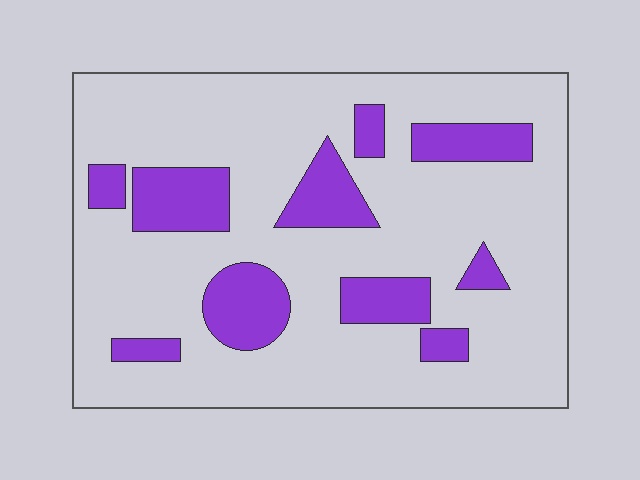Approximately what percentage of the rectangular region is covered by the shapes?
Approximately 20%.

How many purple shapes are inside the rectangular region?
10.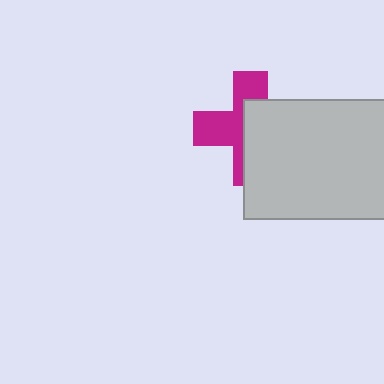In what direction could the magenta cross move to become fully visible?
The magenta cross could move left. That would shift it out from behind the light gray rectangle entirely.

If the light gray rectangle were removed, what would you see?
You would see the complete magenta cross.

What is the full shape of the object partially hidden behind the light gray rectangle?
The partially hidden object is a magenta cross.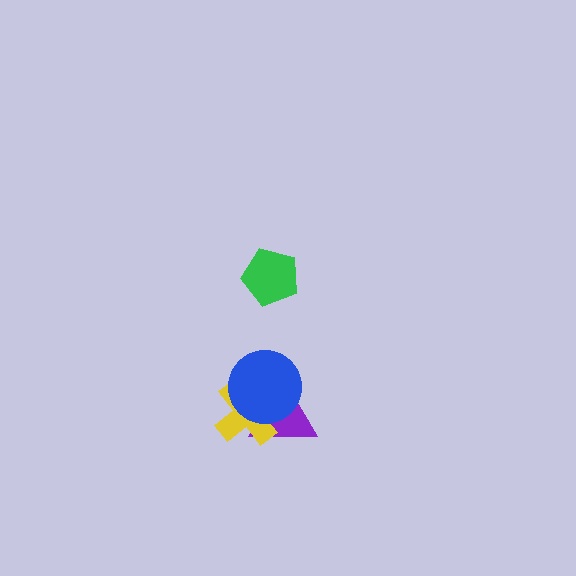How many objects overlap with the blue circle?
2 objects overlap with the blue circle.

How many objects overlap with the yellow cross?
2 objects overlap with the yellow cross.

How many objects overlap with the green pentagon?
0 objects overlap with the green pentagon.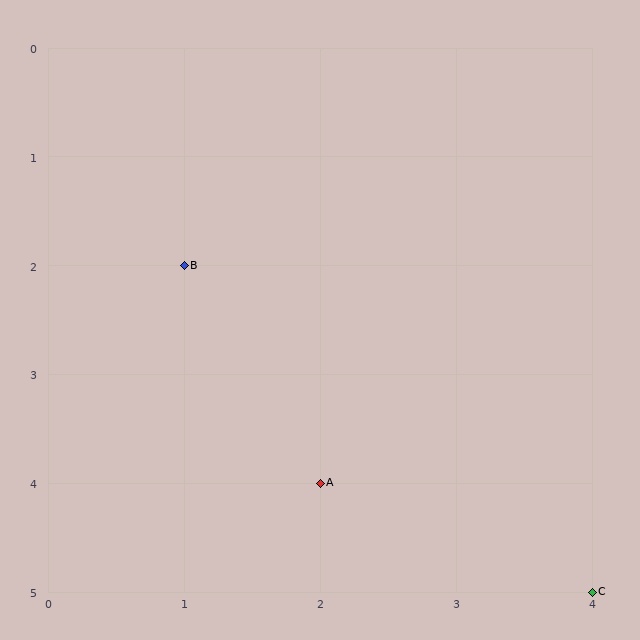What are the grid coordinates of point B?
Point B is at grid coordinates (1, 2).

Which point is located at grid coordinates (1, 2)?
Point B is at (1, 2).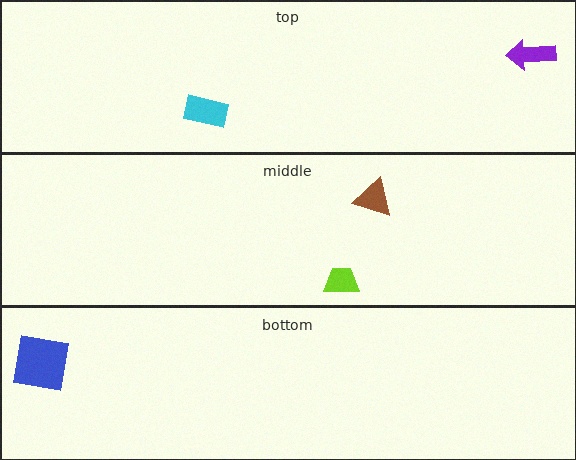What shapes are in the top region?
The purple arrow, the cyan rectangle.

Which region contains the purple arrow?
The top region.